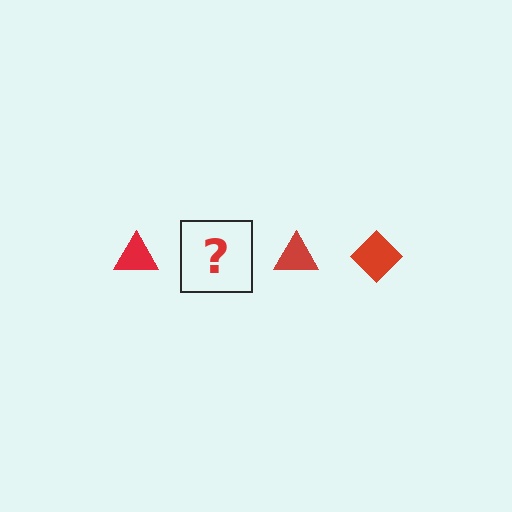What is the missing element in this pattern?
The missing element is a red diamond.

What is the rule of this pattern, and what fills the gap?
The rule is that the pattern cycles through triangle, diamond shapes in red. The gap should be filled with a red diamond.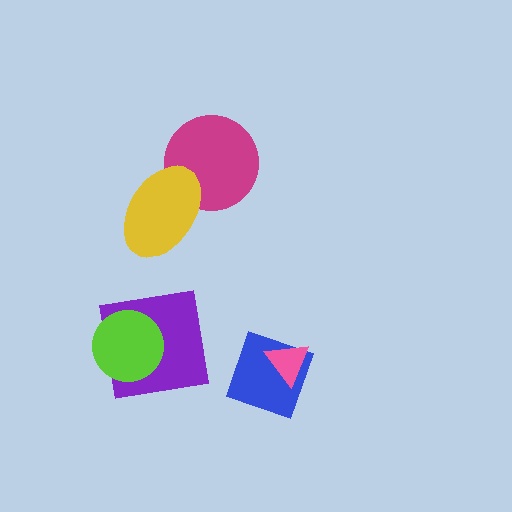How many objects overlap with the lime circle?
1 object overlaps with the lime circle.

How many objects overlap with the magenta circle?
1 object overlaps with the magenta circle.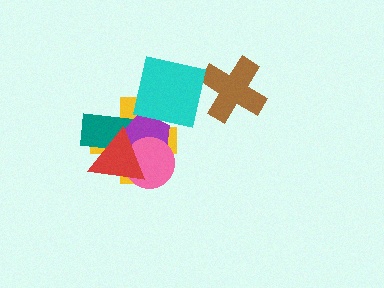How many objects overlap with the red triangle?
4 objects overlap with the red triangle.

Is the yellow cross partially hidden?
Yes, it is partially covered by another shape.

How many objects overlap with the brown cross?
0 objects overlap with the brown cross.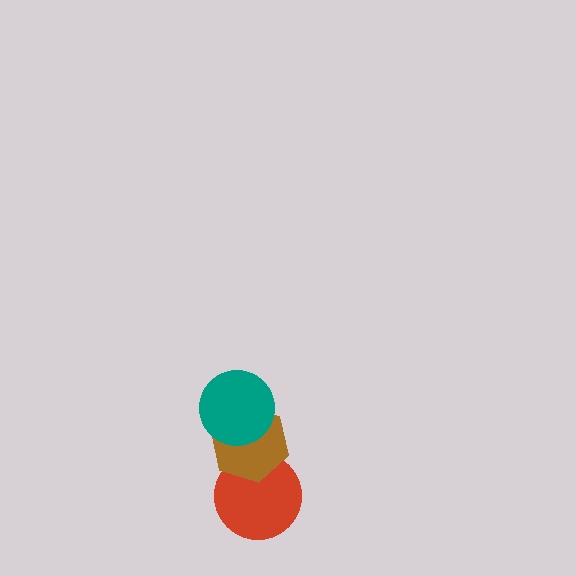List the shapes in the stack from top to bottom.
From top to bottom: the teal circle, the brown hexagon, the red circle.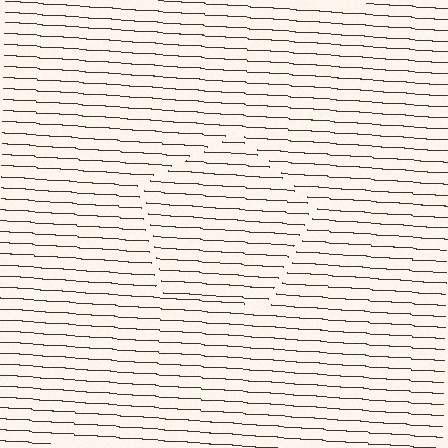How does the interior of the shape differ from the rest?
The interior of the shape contains the same grating, shifted by half a period — the contour is defined by the phase discontinuity where line-ends from the inner and outer gratings abut.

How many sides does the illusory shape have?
5 sides — the line-ends trace a pentagon.